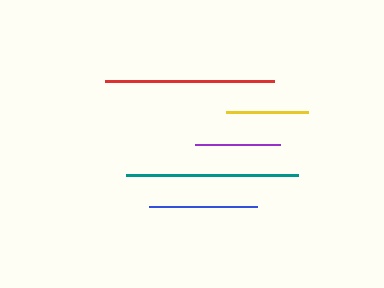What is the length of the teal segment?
The teal segment is approximately 172 pixels long.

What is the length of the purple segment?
The purple segment is approximately 86 pixels long.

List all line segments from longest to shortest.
From longest to shortest: teal, red, blue, purple, yellow.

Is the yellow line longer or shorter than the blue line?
The blue line is longer than the yellow line.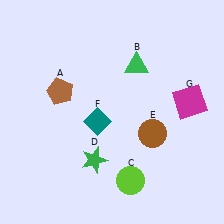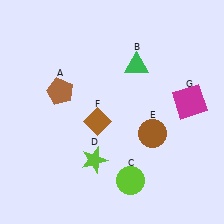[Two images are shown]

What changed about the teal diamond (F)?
In Image 1, F is teal. In Image 2, it changed to brown.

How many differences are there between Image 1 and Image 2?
There are 2 differences between the two images.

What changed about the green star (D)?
In Image 1, D is green. In Image 2, it changed to lime.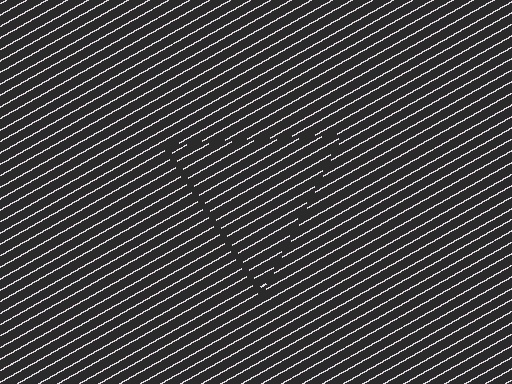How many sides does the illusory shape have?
3 sides — the line-ends trace a triangle.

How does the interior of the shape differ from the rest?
The interior of the shape contains the same grating, shifted by half a period — the contour is defined by the phase discontinuity where line-ends from the inner and outer gratings abut.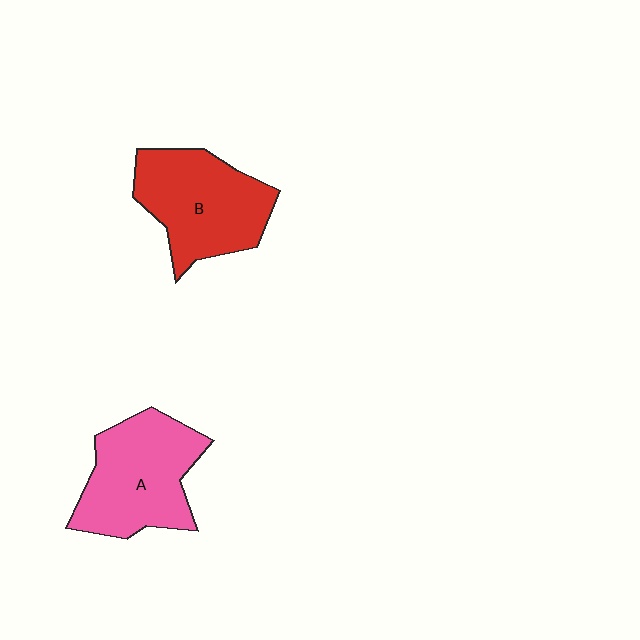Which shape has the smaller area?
Shape B (red).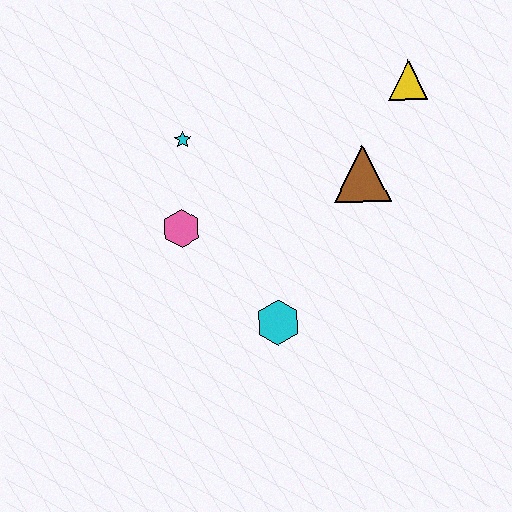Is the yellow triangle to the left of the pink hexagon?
No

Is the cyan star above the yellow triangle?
No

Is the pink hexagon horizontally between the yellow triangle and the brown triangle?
No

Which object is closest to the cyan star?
The pink hexagon is closest to the cyan star.